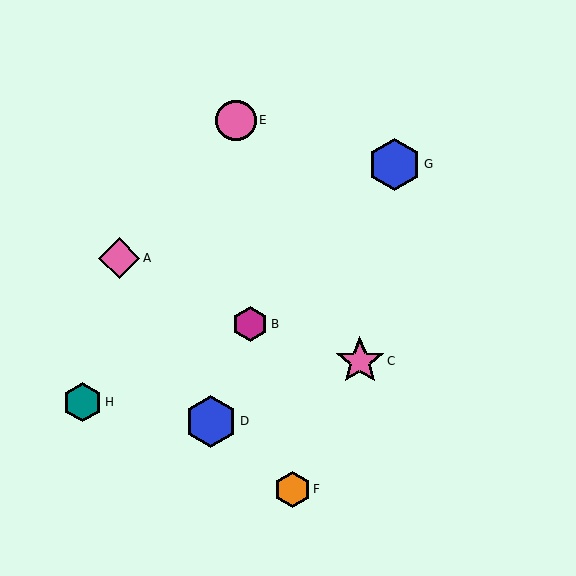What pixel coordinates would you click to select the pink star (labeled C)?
Click at (360, 361) to select the pink star C.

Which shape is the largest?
The blue hexagon (labeled G) is the largest.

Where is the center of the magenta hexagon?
The center of the magenta hexagon is at (250, 324).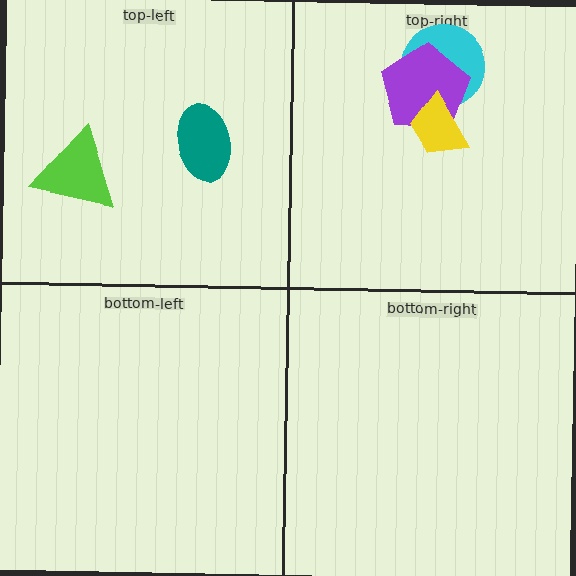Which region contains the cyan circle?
The top-right region.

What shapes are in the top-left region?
The teal ellipse, the lime triangle.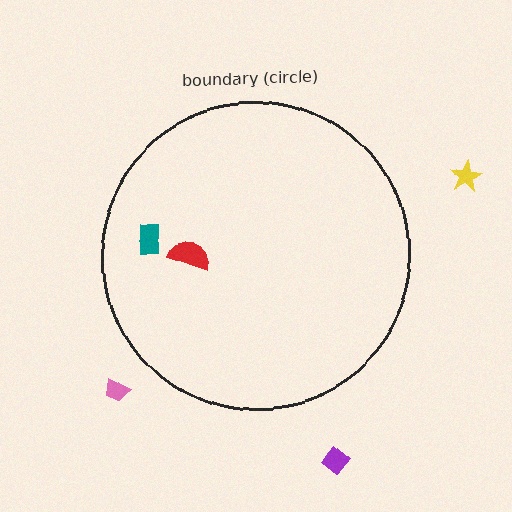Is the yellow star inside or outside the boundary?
Outside.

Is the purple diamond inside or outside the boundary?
Outside.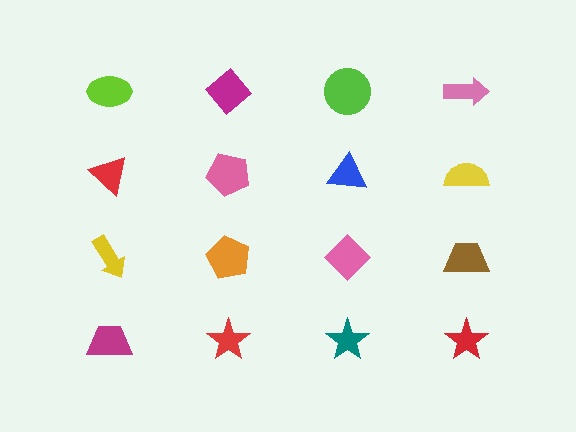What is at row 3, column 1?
A yellow arrow.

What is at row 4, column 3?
A teal star.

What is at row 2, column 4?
A yellow semicircle.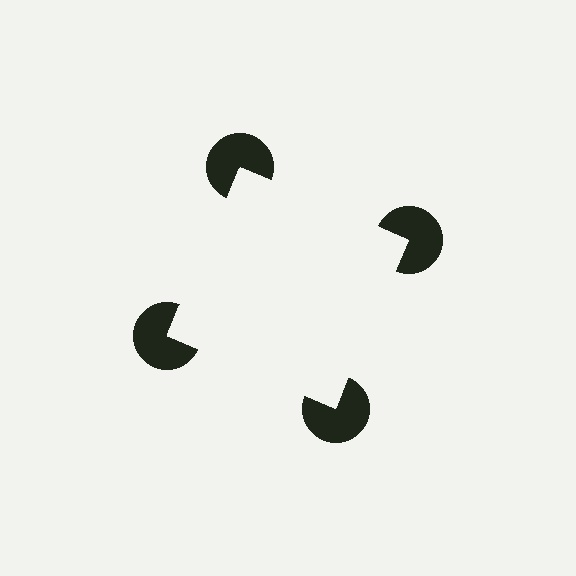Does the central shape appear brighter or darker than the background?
It typically appears slightly brighter than the background, even though no actual brightness change is drawn.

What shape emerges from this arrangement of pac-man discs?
An illusory square — its edges are inferred from the aligned wedge cuts in the pac-man discs, not physically drawn.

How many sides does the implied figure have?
4 sides.